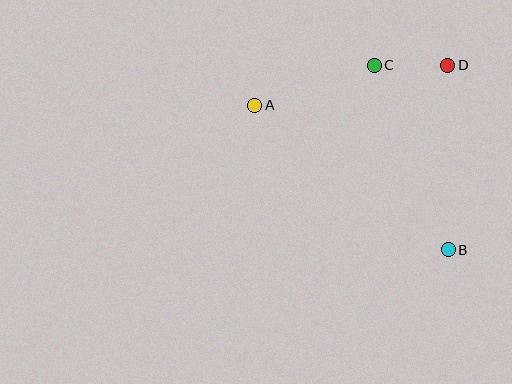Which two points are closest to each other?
Points C and D are closest to each other.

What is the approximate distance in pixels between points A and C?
The distance between A and C is approximately 126 pixels.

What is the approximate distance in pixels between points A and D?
The distance between A and D is approximately 197 pixels.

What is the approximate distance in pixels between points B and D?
The distance between B and D is approximately 184 pixels.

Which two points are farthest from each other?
Points A and B are farthest from each other.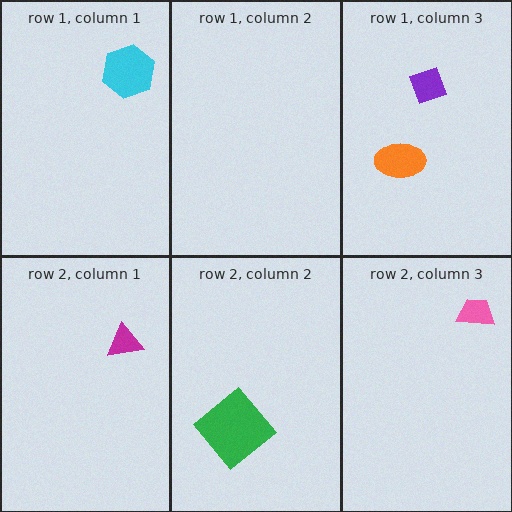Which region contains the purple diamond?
The row 1, column 3 region.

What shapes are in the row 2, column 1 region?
The magenta triangle.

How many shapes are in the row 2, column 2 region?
1.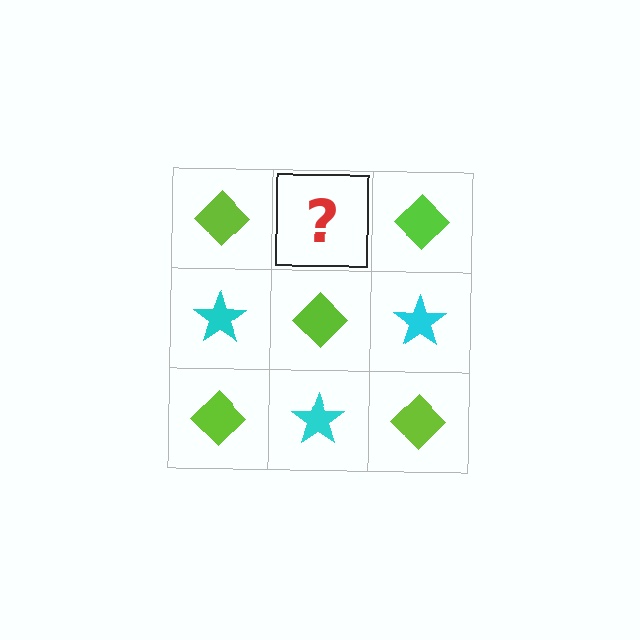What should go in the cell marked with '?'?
The missing cell should contain a cyan star.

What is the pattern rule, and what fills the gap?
The rule is that it alternates lime diamond and cyan star in a checkerboard pattern. The gap should be filled with a cyan star.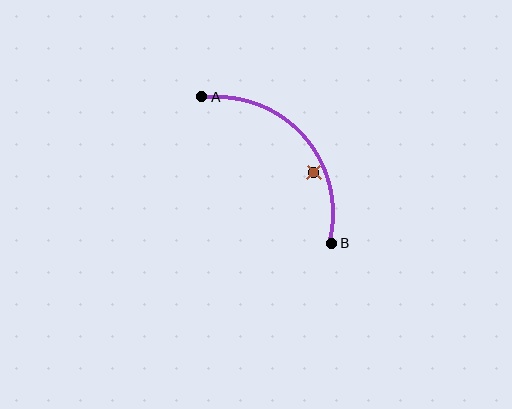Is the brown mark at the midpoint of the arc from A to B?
No — the brown mark does not lie on the arc at all. It sits slightly inside the curve.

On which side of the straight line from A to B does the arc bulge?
The arc bulges above and to the right of the straight line connecting A and B.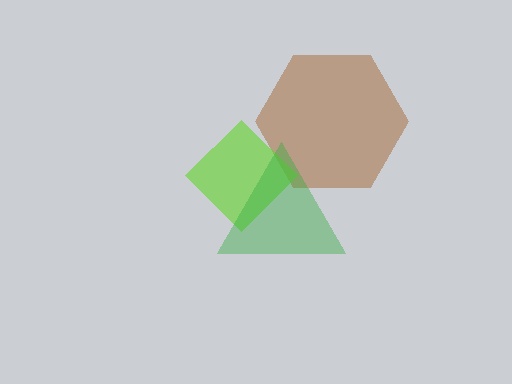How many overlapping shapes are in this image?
There are 3 overlapping shapes in the image.